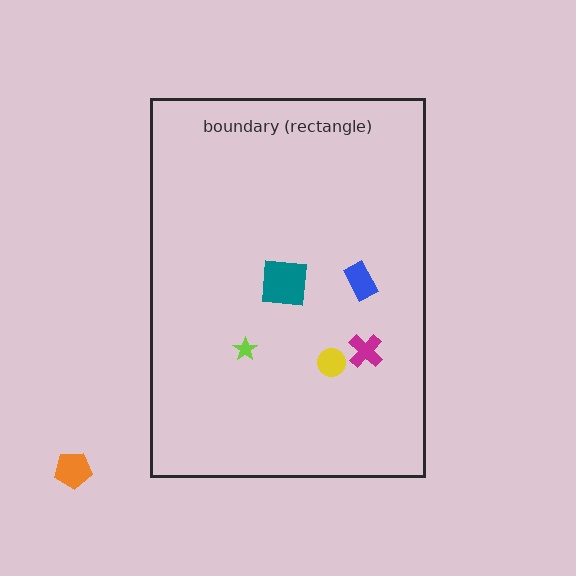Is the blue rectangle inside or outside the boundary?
Inside.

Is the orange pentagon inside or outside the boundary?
Outside.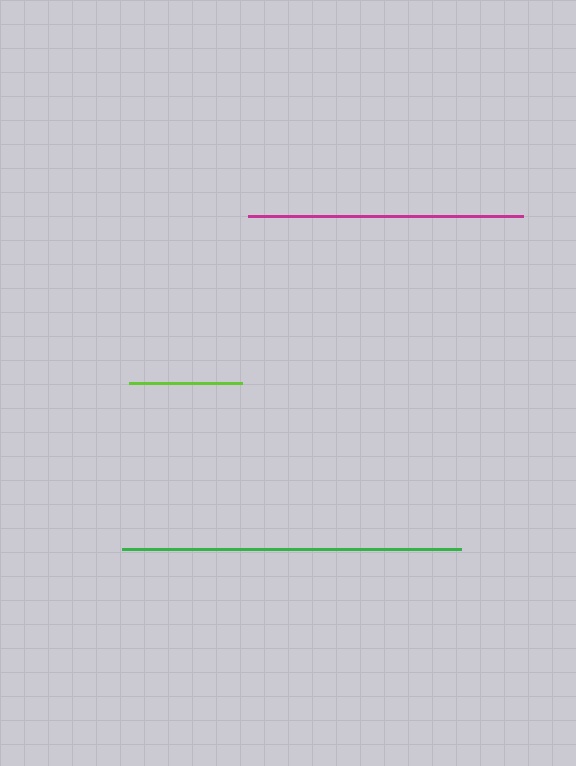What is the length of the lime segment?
The lime segment is approximately 113 pixels long.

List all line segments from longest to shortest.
From longest to shortest: green, magenta, lime.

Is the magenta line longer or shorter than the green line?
The green line is longer than the magenta line.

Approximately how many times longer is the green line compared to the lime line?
The green line is approximately 3.0 times the length of the lime line.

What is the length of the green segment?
The green segment is approximately 339 pixels long.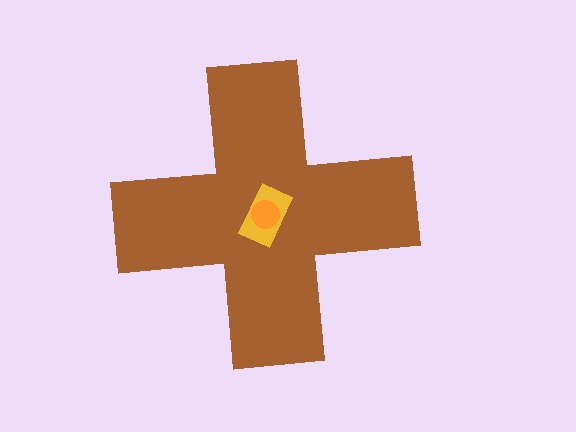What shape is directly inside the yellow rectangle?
The orange circle.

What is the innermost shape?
The orange circle.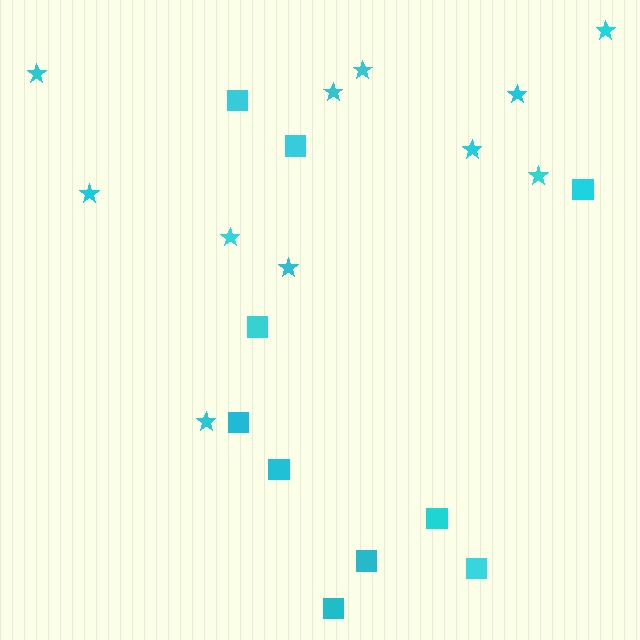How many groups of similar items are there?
There are 2 groups: one group of squares (10) and one group of stars (11).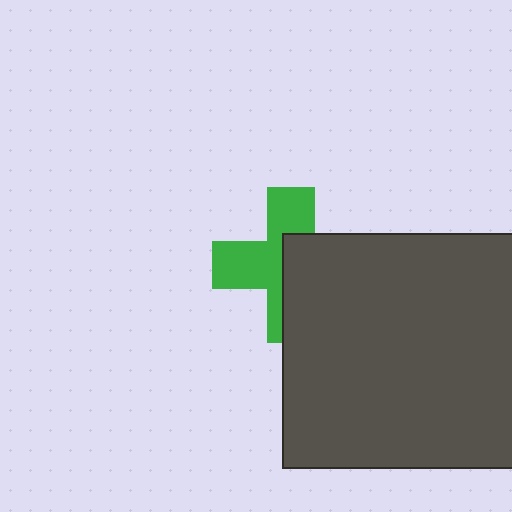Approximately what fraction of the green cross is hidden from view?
Roughly 50% of the green cross is hidden behind the dark gray square.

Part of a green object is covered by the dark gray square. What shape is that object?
It is a cross.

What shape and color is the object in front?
The object in front is a dark gray square.